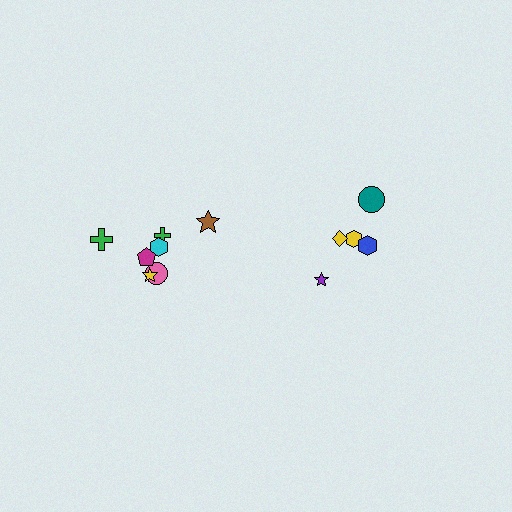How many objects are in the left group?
There are 7 objects.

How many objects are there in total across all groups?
There are 12 objects.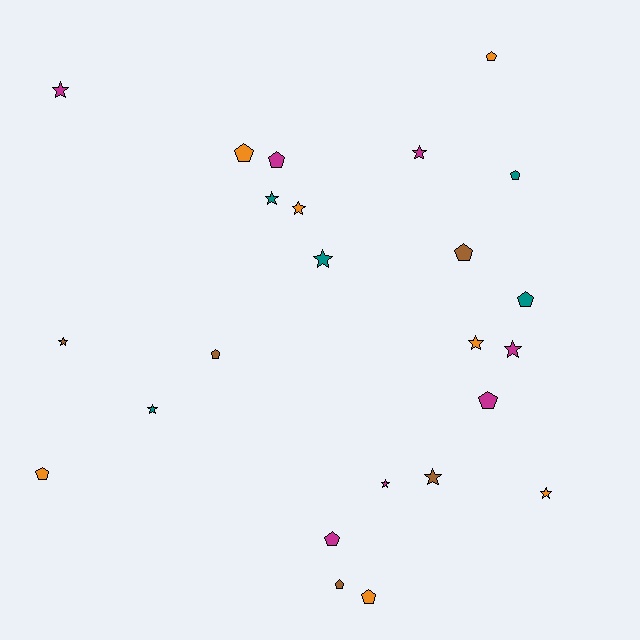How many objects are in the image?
There are 24 objects.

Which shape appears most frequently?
Pentagon, with 12 objects.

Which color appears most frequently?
Magenta, with 7 objects.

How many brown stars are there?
There are 2 brown stars.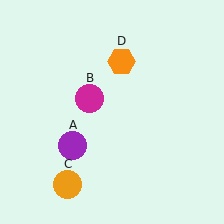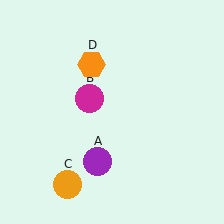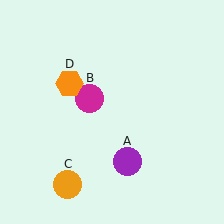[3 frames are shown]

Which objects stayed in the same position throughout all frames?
Magenta circle (object B) and orange circle (object C) remained stationary.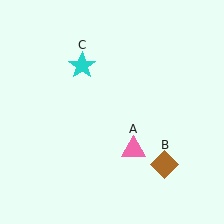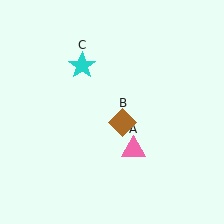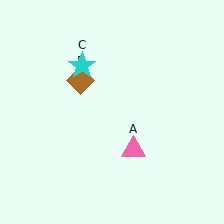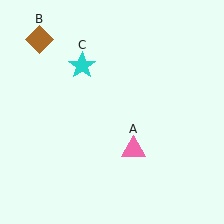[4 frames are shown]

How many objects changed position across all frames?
1 object changed position: brown diamond (object B).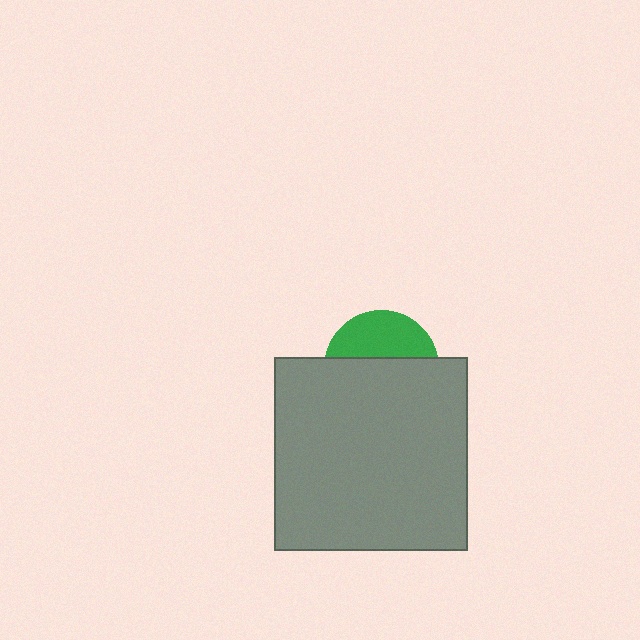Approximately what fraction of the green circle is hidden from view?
Roughly 61% of the green circle is hidden behind the gray square.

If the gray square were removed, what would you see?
You would see the complete green circle.